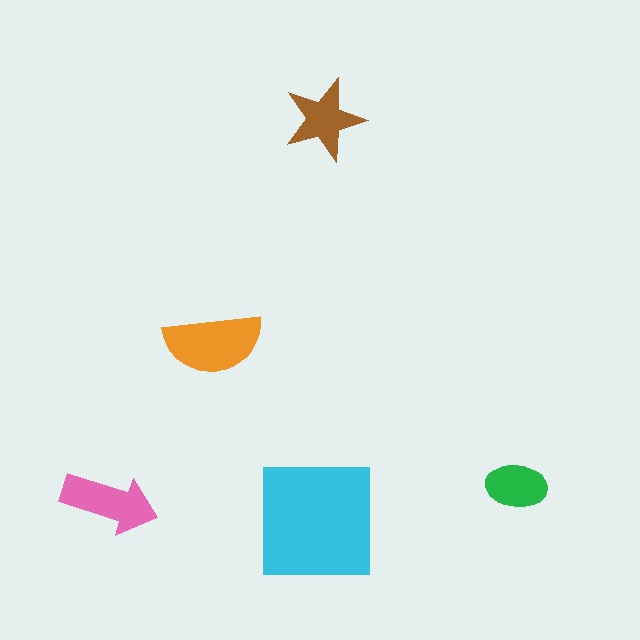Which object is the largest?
The cyan square.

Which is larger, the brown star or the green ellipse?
The brown star.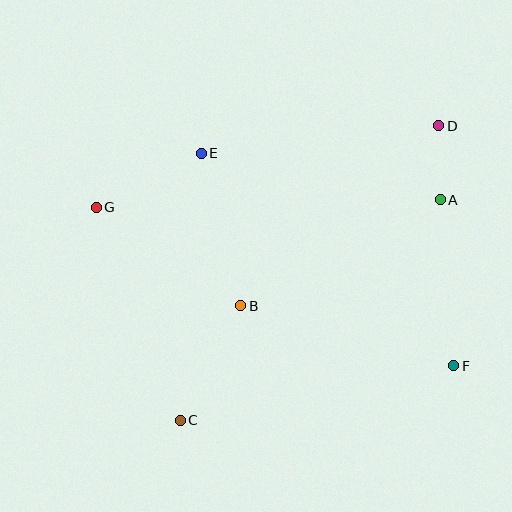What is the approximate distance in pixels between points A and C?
The distance between A and C is approximately 341 pixels.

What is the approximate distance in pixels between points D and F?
The distance between D and F is approximately 240 pixels.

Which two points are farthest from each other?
Points C and D are farthest from each other.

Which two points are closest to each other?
Points A and D are closest to each other.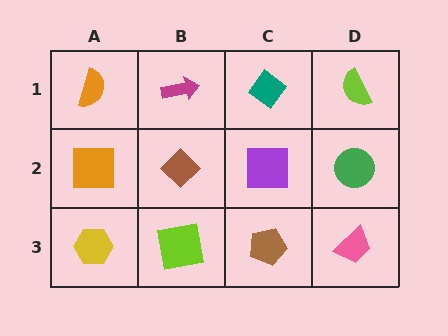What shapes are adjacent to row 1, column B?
A brown diamond (row 2, column B), an orange semicircle (row 1, column A), a teal diamond (row 1, column C).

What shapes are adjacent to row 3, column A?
An orange square (row 2, column A), a lime square (row 3, column B).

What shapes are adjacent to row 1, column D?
A green circle (row 2, column D), a teal diamond (row 1, column C).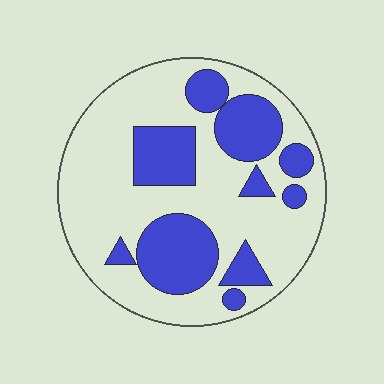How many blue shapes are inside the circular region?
10.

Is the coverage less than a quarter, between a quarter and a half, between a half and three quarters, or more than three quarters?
Between a quarter and a half.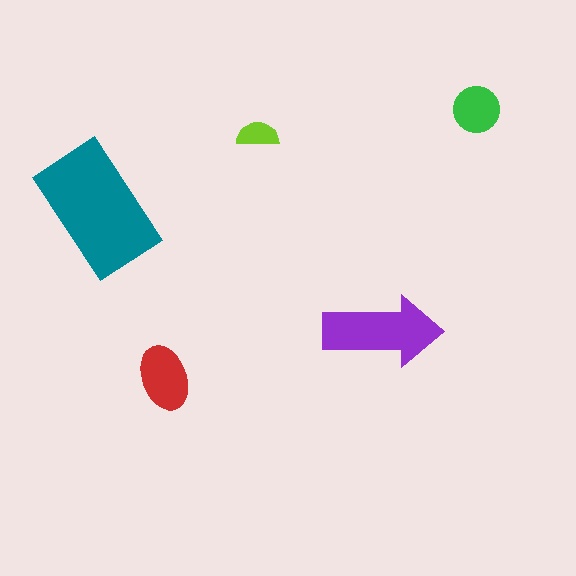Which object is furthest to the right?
The green circle is rightmost.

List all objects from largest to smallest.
The teal rectangle, the purple arrow, the red ellipse, the green circle, the lime semicircle.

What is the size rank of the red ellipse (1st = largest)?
3rd.